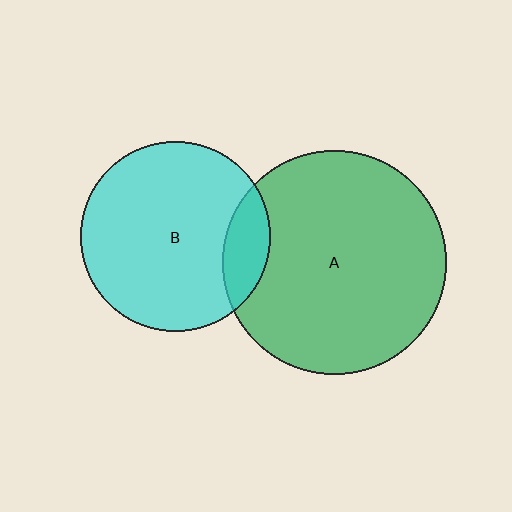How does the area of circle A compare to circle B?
Approximately 1.4 times.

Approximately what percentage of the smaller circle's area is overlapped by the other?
Approximately 15%.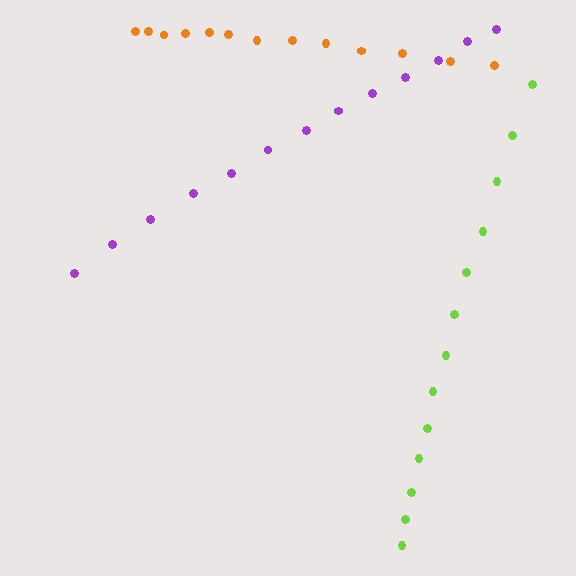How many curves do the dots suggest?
There are 3 distinct paths.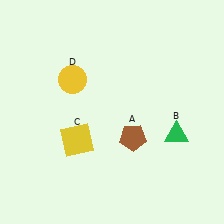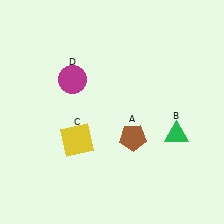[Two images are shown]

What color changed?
The circle (D) changed from yellow in Image 1 to magenta in Image 2.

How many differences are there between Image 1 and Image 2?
There is 1 difference between the two images.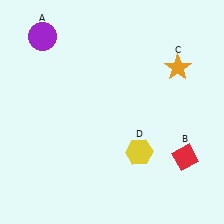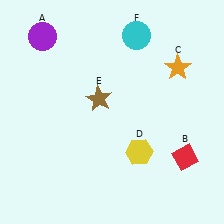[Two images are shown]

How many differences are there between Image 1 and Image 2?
There are 2 differences between the two images.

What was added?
A brown star (E), a cyan circle (F) were added in Image 2.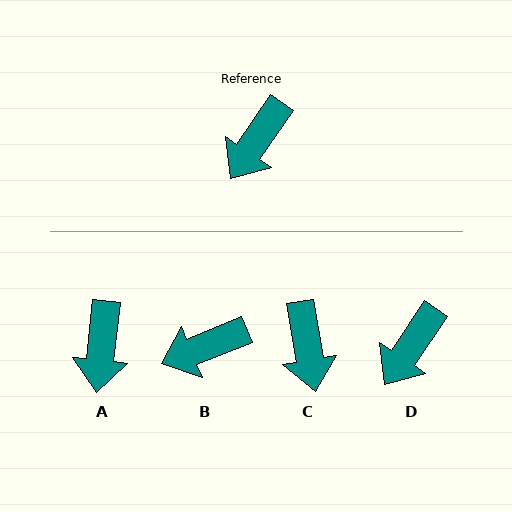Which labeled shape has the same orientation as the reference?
D.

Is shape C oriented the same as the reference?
No, it is off by about 44 degrees.